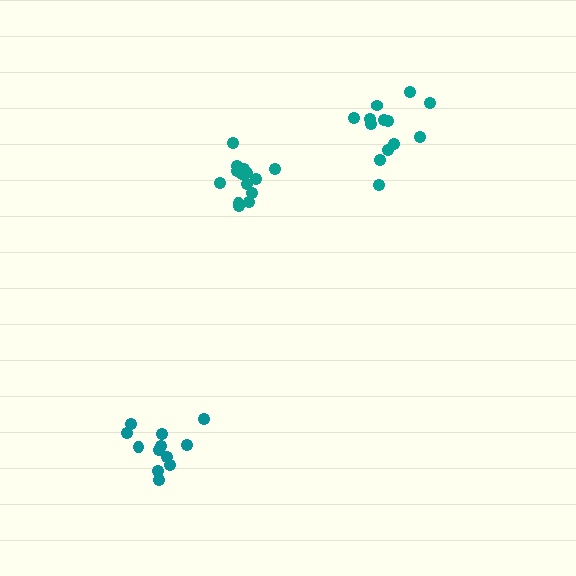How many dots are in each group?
Group 1: 15 dots, Group 2: 12 dots, Group 3: 13 dots (40 total).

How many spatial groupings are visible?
There are 3 spatial groupings.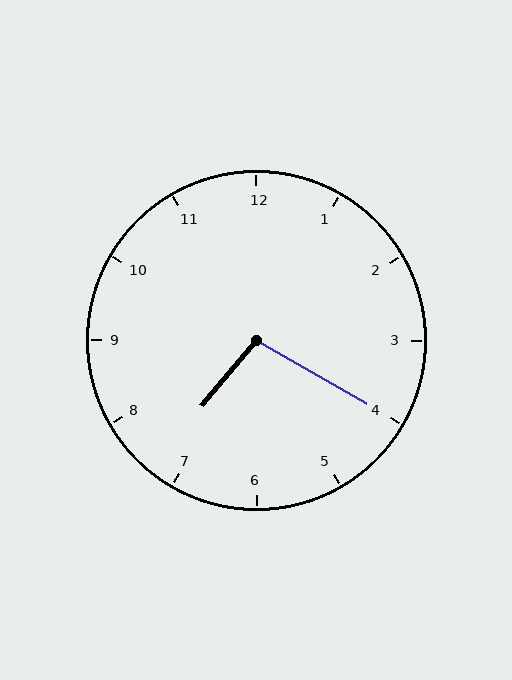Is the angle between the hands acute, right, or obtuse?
It is obtuse.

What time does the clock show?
7:20.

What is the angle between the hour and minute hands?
Approximately 100 degrees.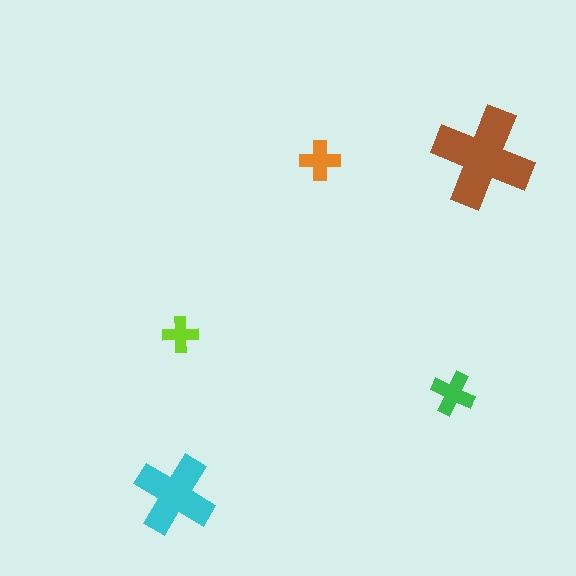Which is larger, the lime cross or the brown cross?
The brown one.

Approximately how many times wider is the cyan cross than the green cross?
About 2 times wider.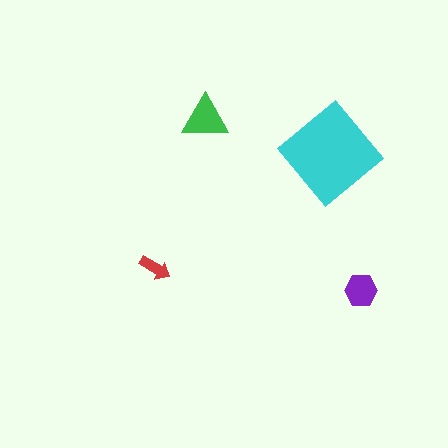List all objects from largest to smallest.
The cyan diamond, the green triangle, the purple hexagon, the red arrow.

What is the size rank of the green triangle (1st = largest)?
2nd.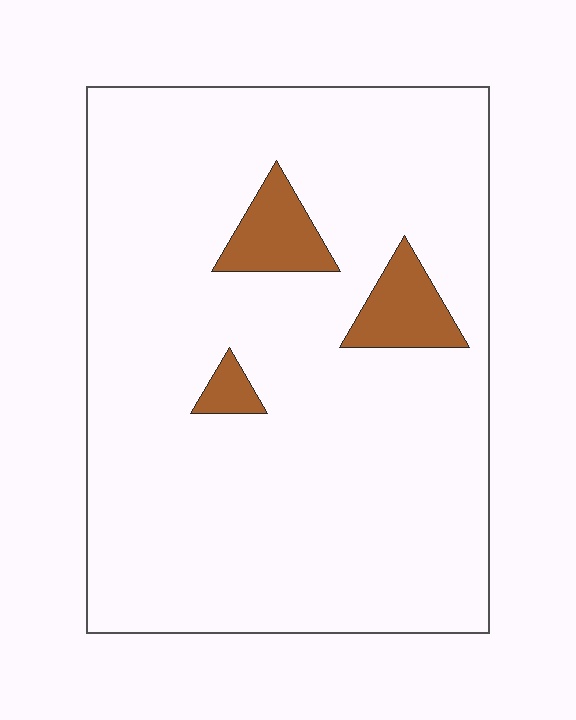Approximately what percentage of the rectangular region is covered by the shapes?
Approximately 10%.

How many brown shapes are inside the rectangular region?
3.